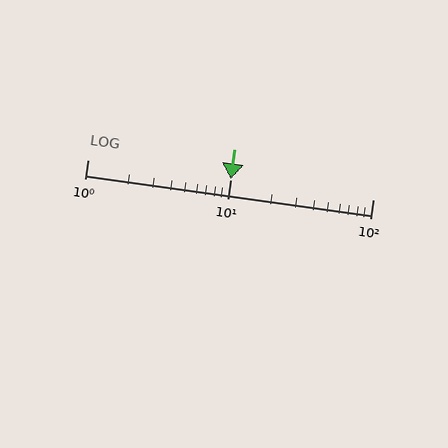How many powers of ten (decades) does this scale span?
The scale spans 2 decades, from 1 to 100.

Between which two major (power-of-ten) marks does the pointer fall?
The pointer is between 10 and 100.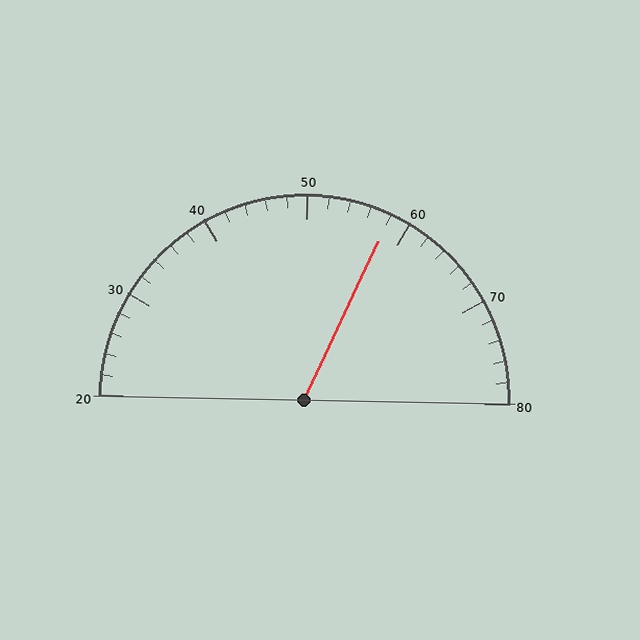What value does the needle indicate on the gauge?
The needle indicates approximately 58.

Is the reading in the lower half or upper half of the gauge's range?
The reading is in the upper half of the range (20 to 80).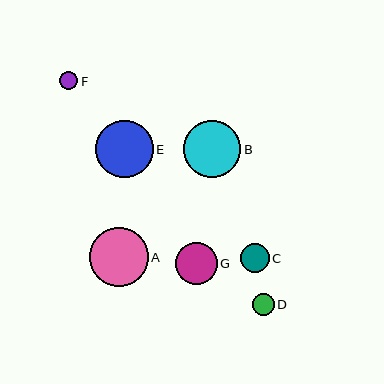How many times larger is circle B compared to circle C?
Circle B is approximately 2.0 times the size of circle C.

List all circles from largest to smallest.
From largest to smallest: A, E, B, G, C, D, F.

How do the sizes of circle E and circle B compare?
Circle E and circle B are approximately the same size.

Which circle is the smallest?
Circle F is the smallest with a size of approximately 18 pixels.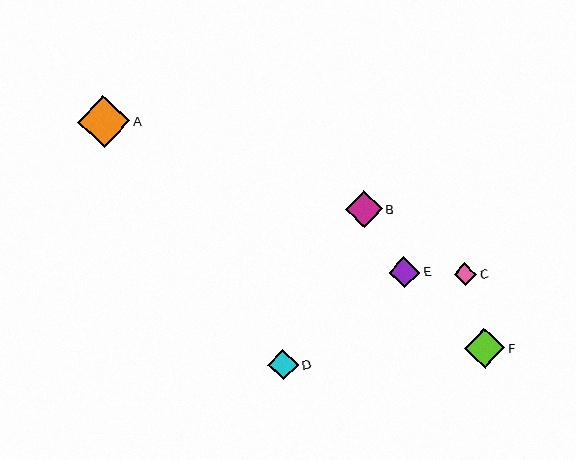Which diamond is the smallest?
Diamond C is the smallest with a size of approximately 22 pixels.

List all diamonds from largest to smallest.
From largest to smallest: A, F, B, E, D, C.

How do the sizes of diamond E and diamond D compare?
Diamond E and diamond D are approximately the same size.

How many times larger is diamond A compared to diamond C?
Diamond A is approximately 2.3 times the size of diamond C.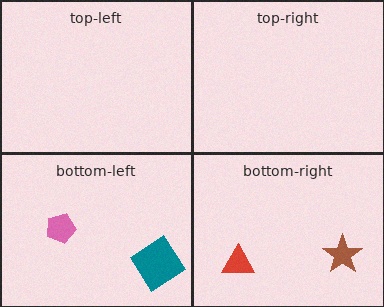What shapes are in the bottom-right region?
The brown star, the red triangle.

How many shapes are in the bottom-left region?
2.